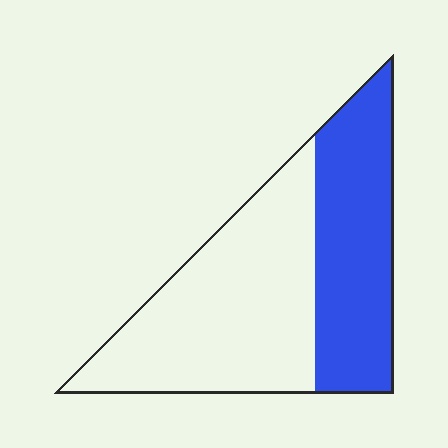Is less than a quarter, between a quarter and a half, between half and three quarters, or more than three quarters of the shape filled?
Between a quarter and a half.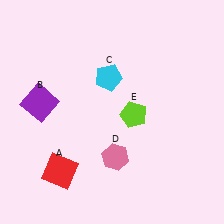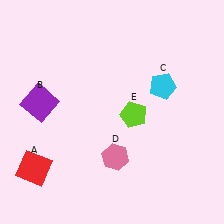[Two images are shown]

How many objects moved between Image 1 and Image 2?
2 objects moved between the two images.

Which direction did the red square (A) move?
The red square (A) moved left.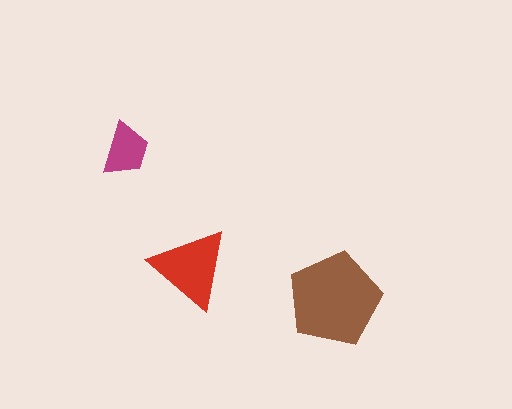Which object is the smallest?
The magenta trapezoid.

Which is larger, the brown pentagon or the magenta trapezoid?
The brown pentagon.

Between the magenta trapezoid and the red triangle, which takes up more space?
The red triangle.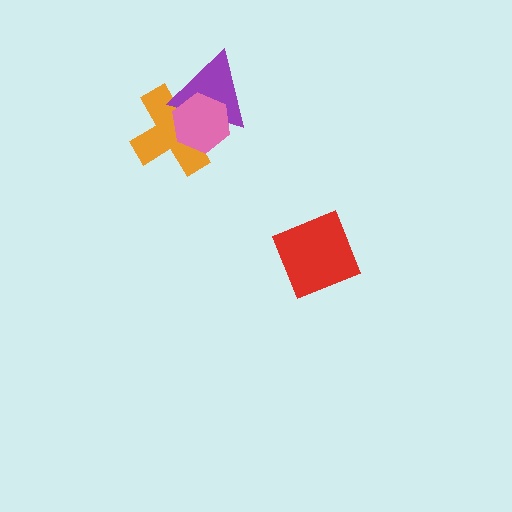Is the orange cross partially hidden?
Yes, it is partially covered by another shape.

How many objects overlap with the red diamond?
0 objects overlap with the red diamond.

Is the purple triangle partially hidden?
Yes, it is partially covered by another shape.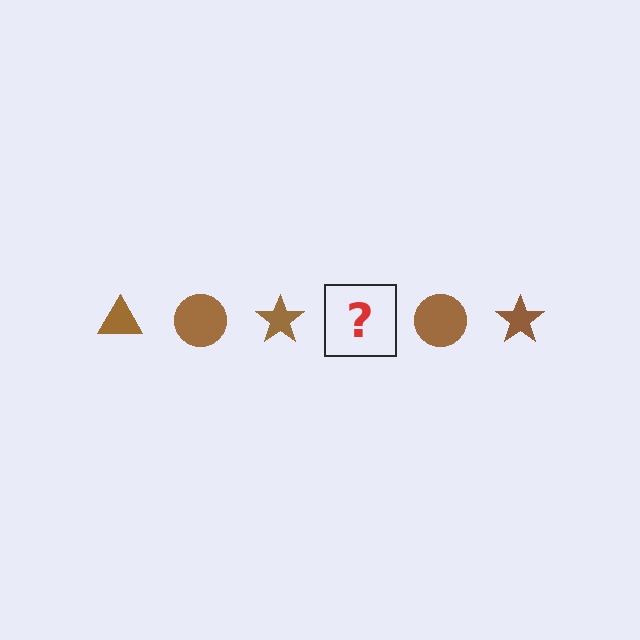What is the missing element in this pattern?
The missing element is a brown triangle.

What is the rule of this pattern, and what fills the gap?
The rule is that the pattern cycles through triangle, circle, star shapes in brown. The gap should be filled with a brown triangle.